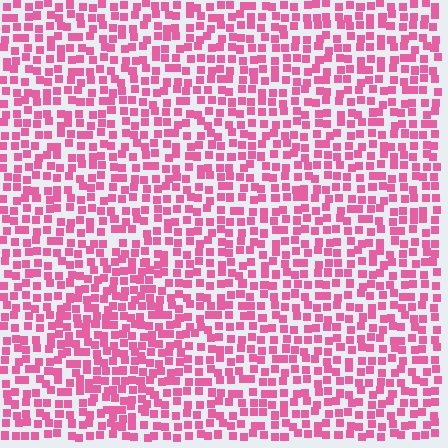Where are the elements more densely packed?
The elements are more densely packed inside the diamond boundary.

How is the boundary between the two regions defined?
The boundary is defined by a change in element density (approximately 1.4x ratio). All elements are the same color, size, and shape.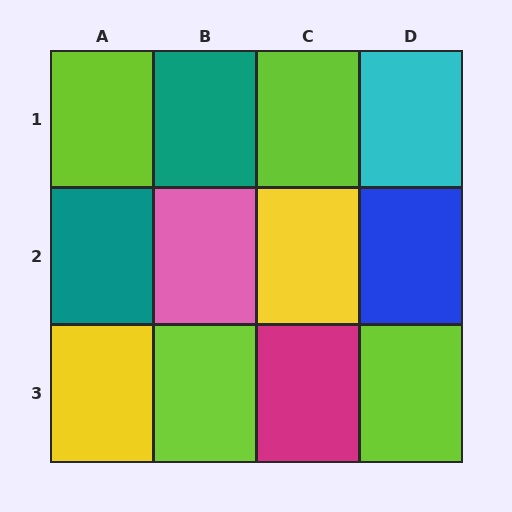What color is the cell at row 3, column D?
Lime.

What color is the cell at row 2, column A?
Teal.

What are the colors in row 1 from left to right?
Lime, teal, lime, cyan.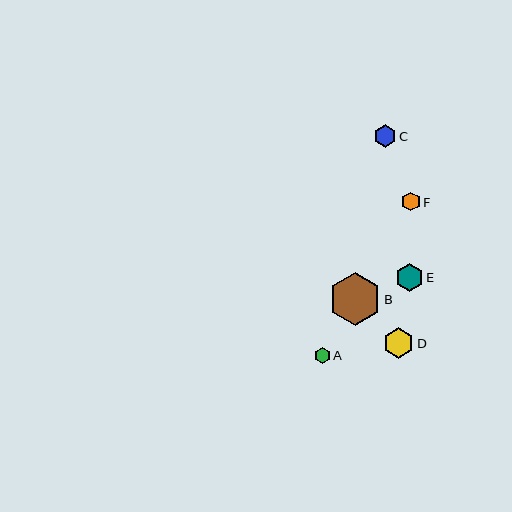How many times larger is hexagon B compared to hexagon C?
Hexagon B is approximately 2.3 times the size of hexagon C.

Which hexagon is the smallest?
Hexagon A is the smallest with a size of approximately 16 pixels.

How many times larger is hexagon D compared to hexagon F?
Hexagon D is approximately 1.6 times the size of hexagon F.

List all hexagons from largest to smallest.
From largest to smallest: B, D, E, C, F, A.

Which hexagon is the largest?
Hexagon B is the largest with a size of approximately 52 pixels.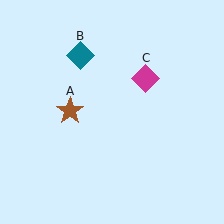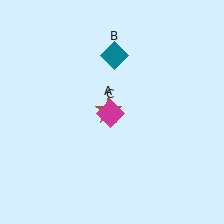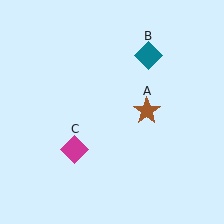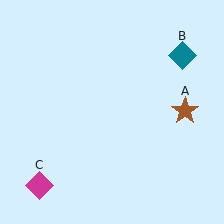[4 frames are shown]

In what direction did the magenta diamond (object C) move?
The magenta diamond (object C) moved down and to the left.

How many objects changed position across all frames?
3 objects changed position: brown star (object A), teal diamond (object B), magenta diamond (object C).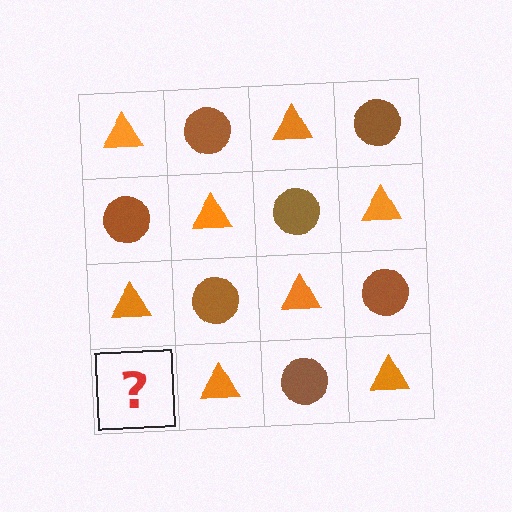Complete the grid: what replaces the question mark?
The question mark should be replaced with a brown circle.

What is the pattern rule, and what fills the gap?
The rule is that it alternates orange triangle and brown circle in a checkerboard pattern. The gap should be filled with a brown circle.